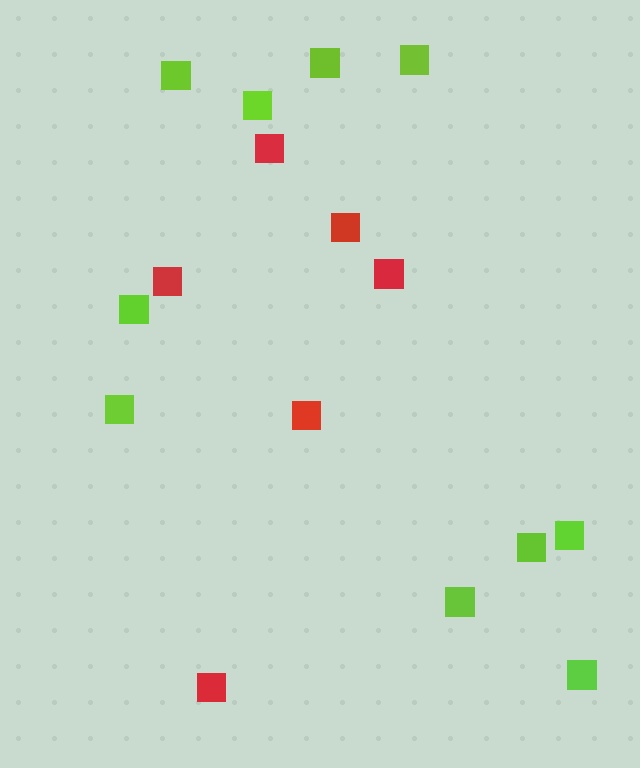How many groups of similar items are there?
There are 2 groups: one group of red squares (6) and one group of lime squares (10).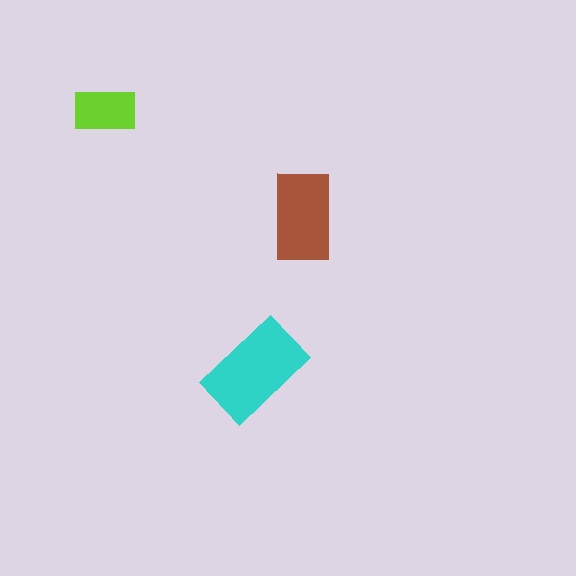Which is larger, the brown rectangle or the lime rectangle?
The brown one.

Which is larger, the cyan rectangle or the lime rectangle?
The cyan one.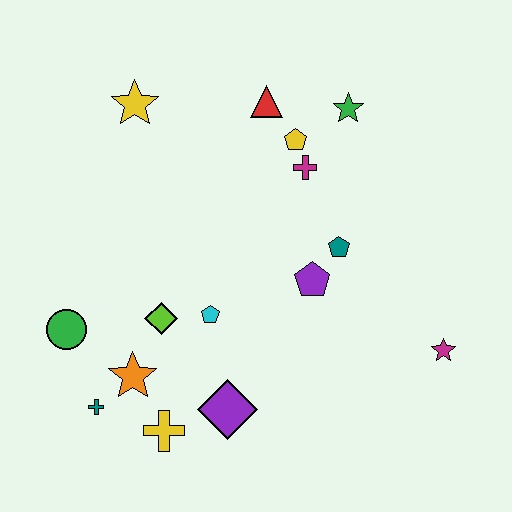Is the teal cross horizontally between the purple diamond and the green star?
No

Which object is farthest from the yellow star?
The magenta star is farthest from the yellow star.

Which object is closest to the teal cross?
The orange star is closest to the teal cross.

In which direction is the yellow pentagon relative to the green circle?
The yellow pentagon is to the right of the green circle.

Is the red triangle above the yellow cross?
Yes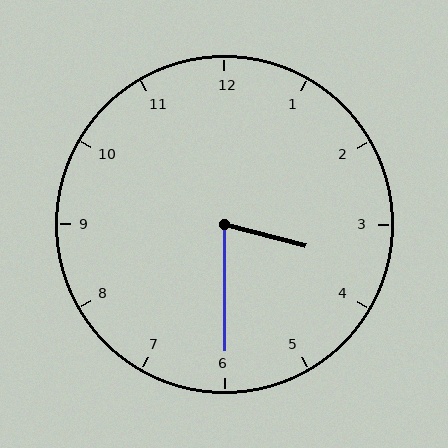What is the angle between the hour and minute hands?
Approximately 75 degrees.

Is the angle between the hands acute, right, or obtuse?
It is acute.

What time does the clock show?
3:30.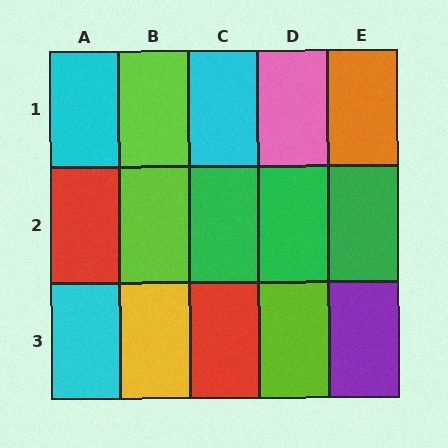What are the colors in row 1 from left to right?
Cyan, lime, cyan, pink, orange.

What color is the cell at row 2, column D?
Green.